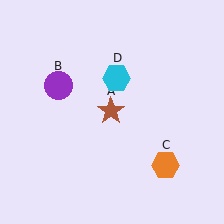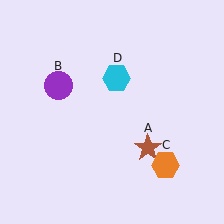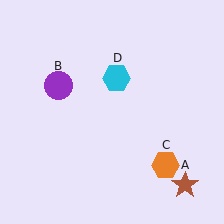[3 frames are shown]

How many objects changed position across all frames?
1 object changed position: brown star (object A).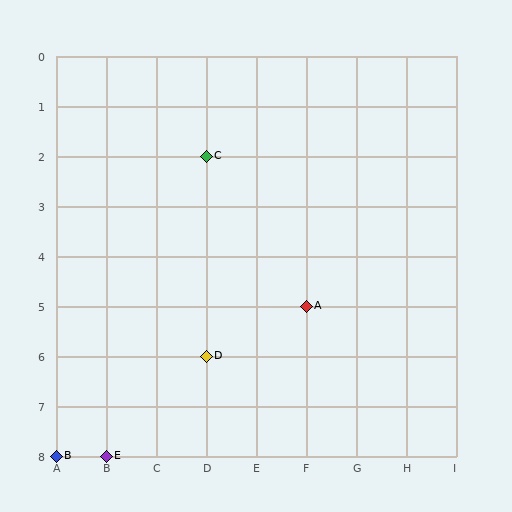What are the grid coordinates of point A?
Point A is at grid coordinates (F, 5).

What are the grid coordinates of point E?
Point E is at grid coordinates (B, 8).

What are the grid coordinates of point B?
Point B is at grid coordinates (A, 8).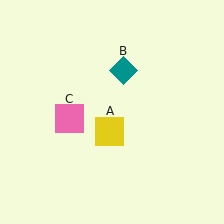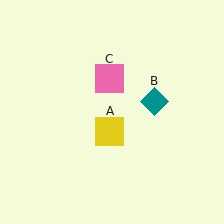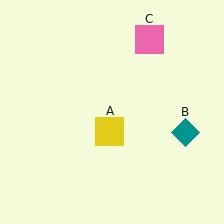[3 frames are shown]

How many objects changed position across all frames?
2 objects changed position: teal diamond (object B), pink square (object C).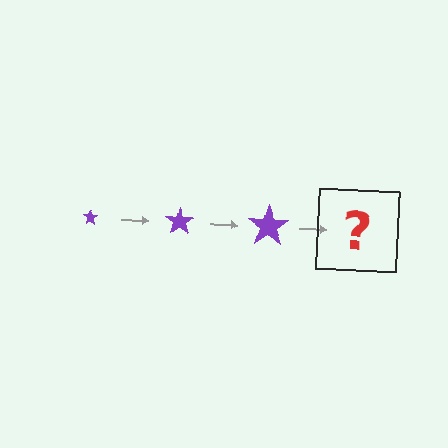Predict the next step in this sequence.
The next step is a purple star, larger than the previous one.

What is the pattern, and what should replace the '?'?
The pattern is that the star gets progressively larger each step. The '?' should be a purple star, larger than the previous one.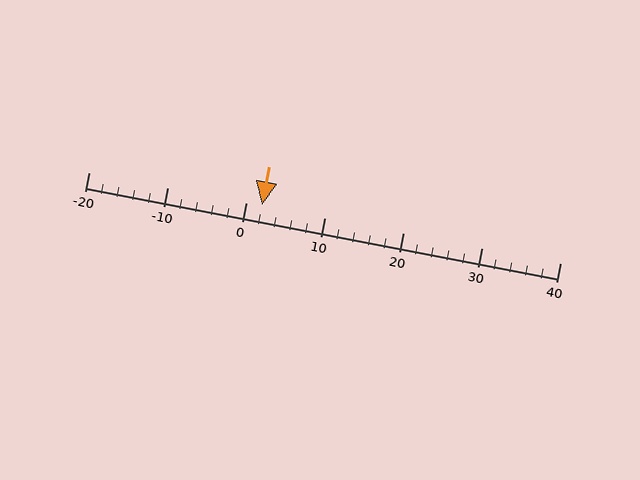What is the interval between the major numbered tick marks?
The major tick marks are spaced 10 units apart.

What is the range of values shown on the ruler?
The ruler shows values from -20 to 40.